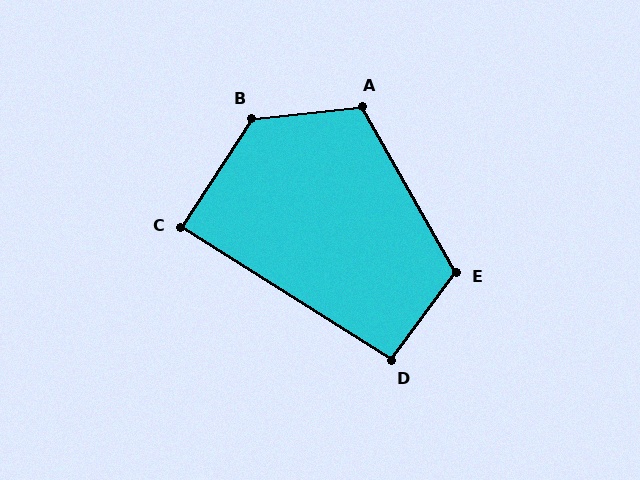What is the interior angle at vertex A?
Approximately 114 degrees (obtuse).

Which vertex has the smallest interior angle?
C, at approximately 89 degrees.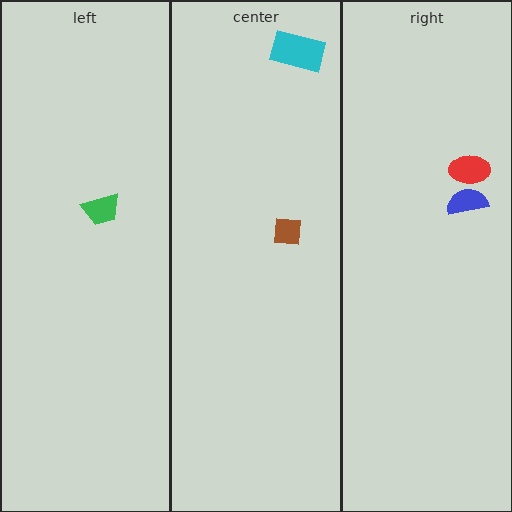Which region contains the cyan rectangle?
The center region.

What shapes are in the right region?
The blue semicircle, the red ellipse.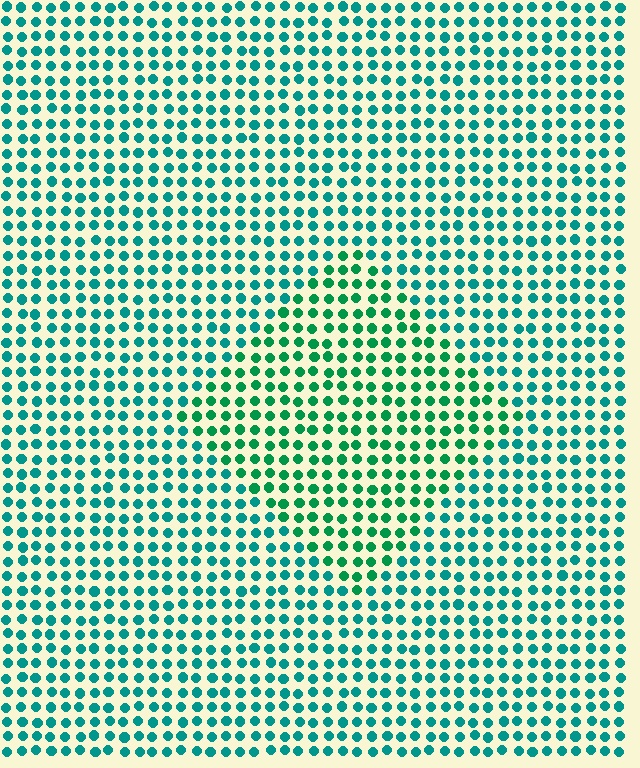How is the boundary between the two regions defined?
The boundary is defined purely by a slight shift in hue (about 28 degrees). Spacing, size, and orientation are identical on both sides.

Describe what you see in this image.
The image is filled with small teal elements in a uniform arrangement. A diamond-shaped region is visible where the elements are tinted to a slightly different hue, forming a subtle color boundary.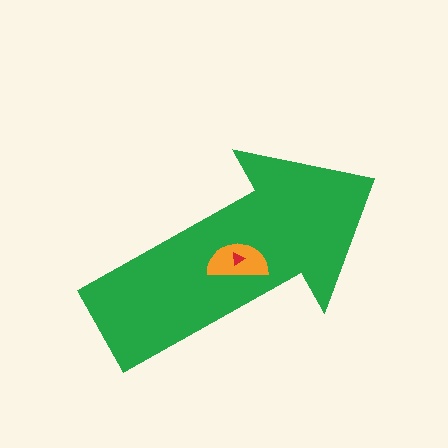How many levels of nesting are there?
3.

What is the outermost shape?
The green arrow.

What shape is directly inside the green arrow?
The orange semicircle.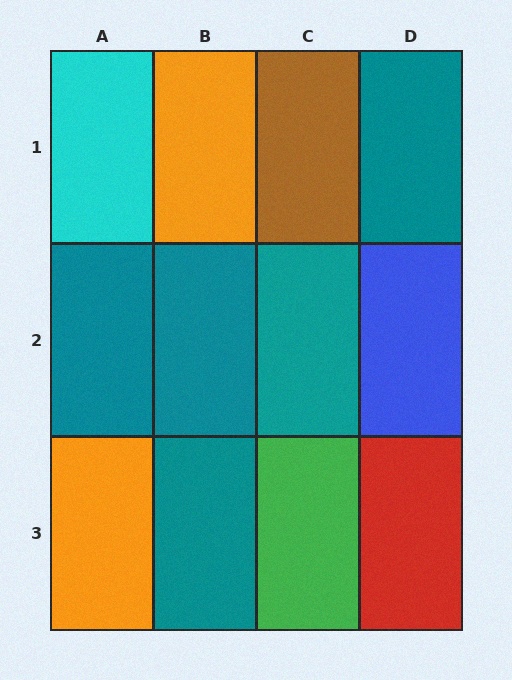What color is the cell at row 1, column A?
Cyan.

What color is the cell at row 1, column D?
Teal.